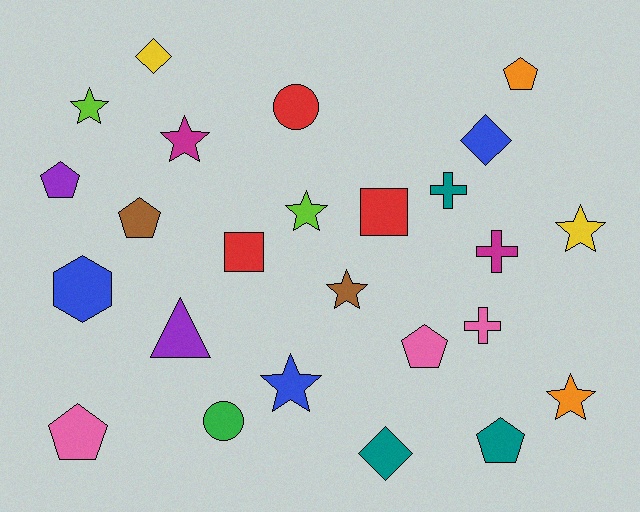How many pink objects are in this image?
There are 3 pink objects.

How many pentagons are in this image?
There are 6 pentagons.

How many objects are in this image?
There are 25 objects.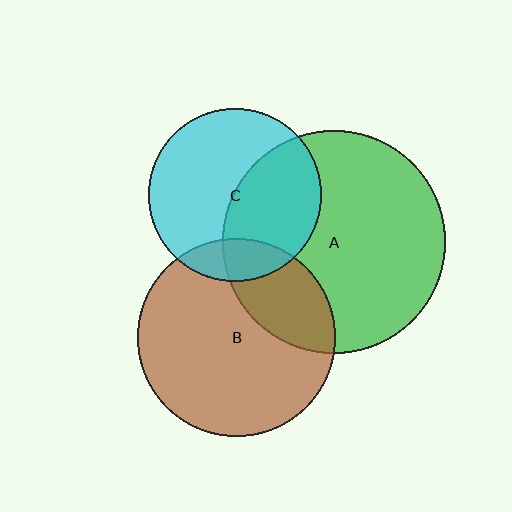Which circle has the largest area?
Circle A (green).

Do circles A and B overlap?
Yes.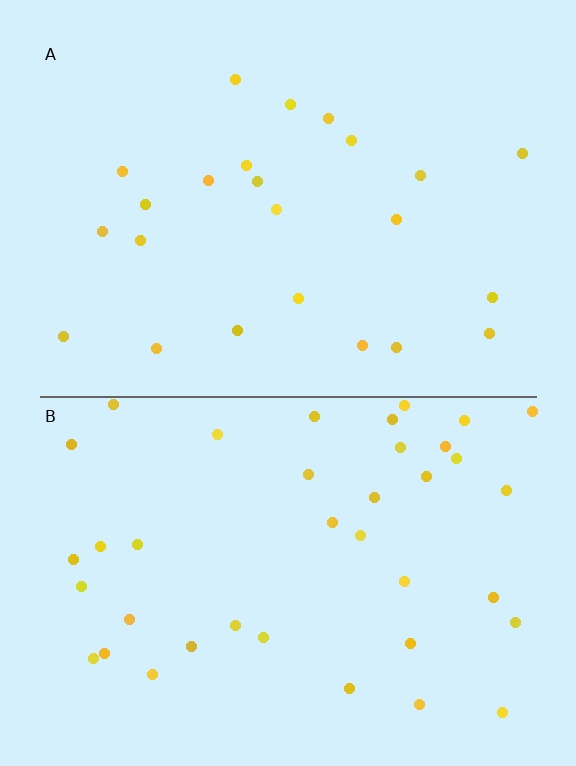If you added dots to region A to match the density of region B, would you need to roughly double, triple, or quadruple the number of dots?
Approximately double.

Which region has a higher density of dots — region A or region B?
B (the bottom).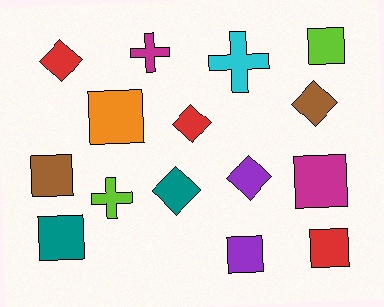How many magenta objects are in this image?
There are 2 magenta objects.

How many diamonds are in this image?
There are 5 diamonds.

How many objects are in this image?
There are 15 objects.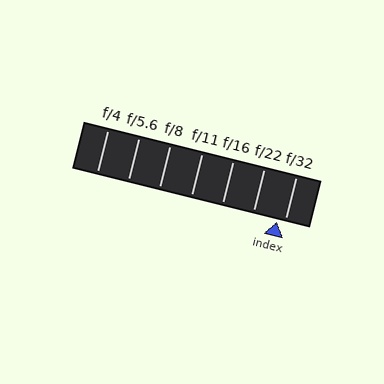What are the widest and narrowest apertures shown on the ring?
The widest aperture shown is f/4 and the narrowest is f/32.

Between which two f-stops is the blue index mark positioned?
The index mark is between f/22 and f/32.